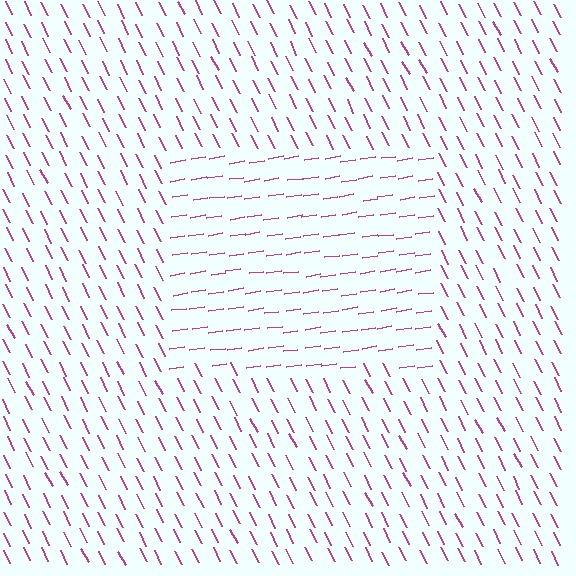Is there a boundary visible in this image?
Yes, there is a texture boundary formed by a change in line orientation.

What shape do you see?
I see a rectangle.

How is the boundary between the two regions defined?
The boundary is defined purely by a change in line orientation (approximately 72 degrees difference). All lines are the same color and thickness.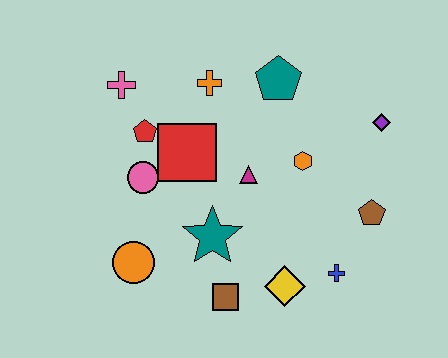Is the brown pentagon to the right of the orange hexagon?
Yes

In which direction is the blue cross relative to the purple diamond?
The blue cross is below the purple diamond.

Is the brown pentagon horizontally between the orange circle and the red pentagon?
No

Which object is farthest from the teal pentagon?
The orange circle is farthest from the teal pentagon.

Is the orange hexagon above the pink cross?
No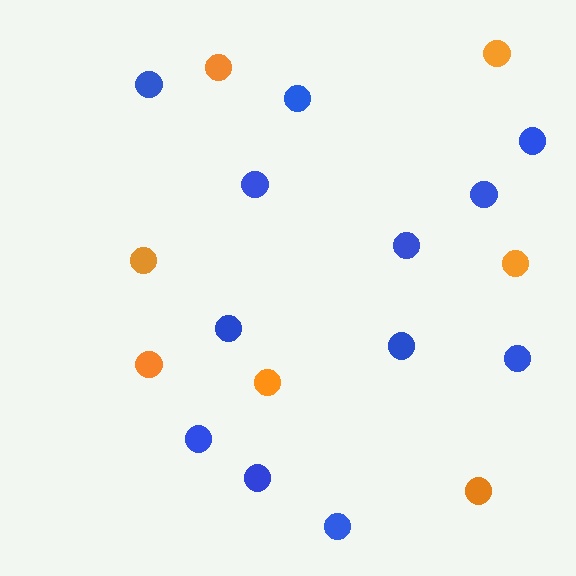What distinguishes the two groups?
There are 2 groups: one group of blue circles (12) and one group of orange circles (7).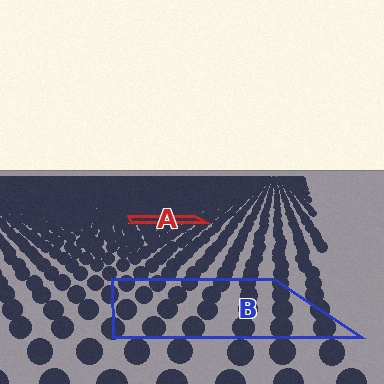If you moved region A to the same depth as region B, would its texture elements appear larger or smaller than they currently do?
They would appear larger. At a closer depth, the same texture elements are projected at a bigger on-screen size.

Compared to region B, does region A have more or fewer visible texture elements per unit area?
Region A has more texture elements per unit area — they are packed more densely because it is farther away.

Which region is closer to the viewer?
Region B is closer. The texture elements there are larger and more spread out.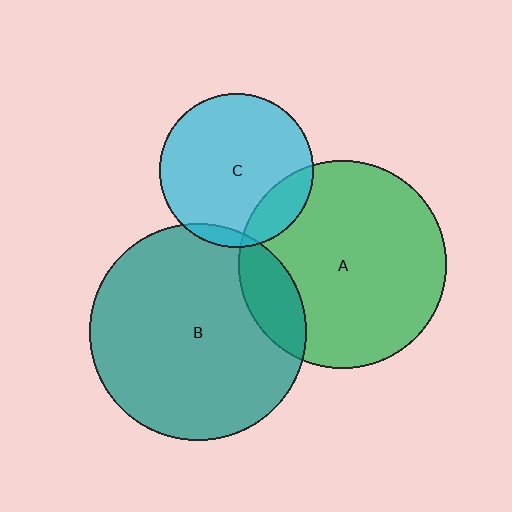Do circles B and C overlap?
Yes.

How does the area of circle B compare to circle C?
Approximately 2.0 times.